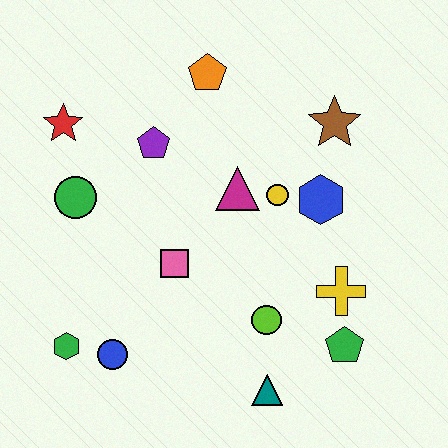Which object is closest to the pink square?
The magenta triangle is closest to the pink square.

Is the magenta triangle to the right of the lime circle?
No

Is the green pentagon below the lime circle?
Yes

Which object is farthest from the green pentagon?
The red star is farthest from the green pentagon.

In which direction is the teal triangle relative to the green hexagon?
The teal triangle is to the right of the green hexagon.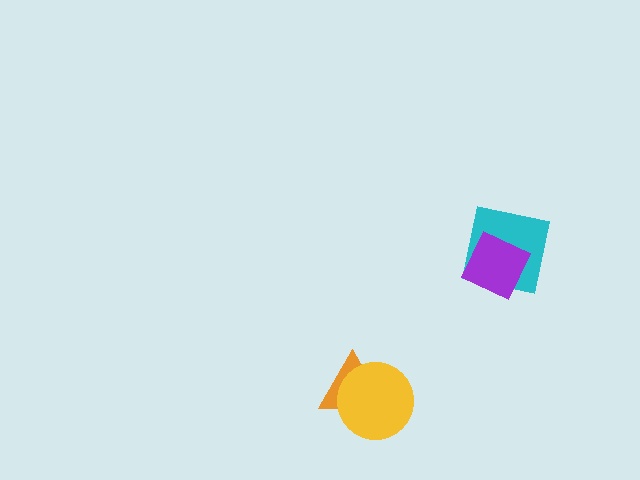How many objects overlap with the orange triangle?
1 object overlaps with the orange triangle.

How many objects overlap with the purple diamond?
1 object overlaps with the purple diamond.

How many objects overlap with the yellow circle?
1 object overlaps with the yellow circle.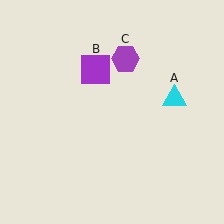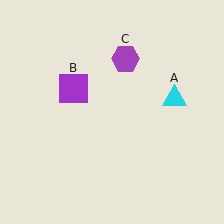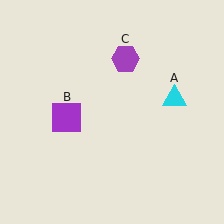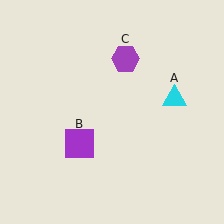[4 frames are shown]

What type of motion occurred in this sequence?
The purple square (object B) rotated counterclockwise around the center of the scene.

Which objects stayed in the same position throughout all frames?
Cyan triangle (object A) and purple hexagon (object C) remained stationary.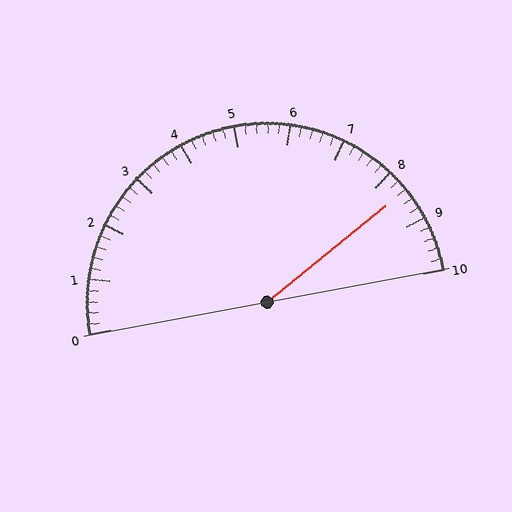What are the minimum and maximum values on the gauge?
The gauge ranges from 0 to 10.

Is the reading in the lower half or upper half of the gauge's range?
The reading is in the upper half of the range (0 to 10).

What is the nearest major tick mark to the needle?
The nearest major tick mark is 8.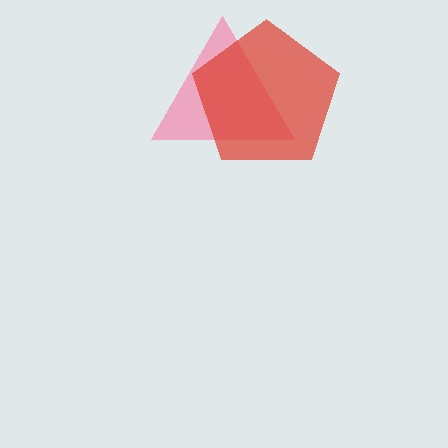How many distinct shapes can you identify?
There are 2 distinct shapes: a pink triangle, a red pentagon.